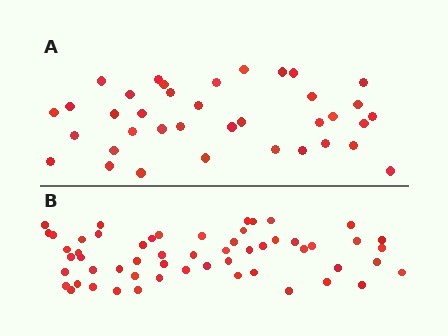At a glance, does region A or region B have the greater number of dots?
Region B (the bottom region) has more dots.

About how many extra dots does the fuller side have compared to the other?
Region B has approximately 20 more dots than region A.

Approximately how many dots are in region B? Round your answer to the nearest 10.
About 60 dots. (The exact count is 56, which rounds to 60.)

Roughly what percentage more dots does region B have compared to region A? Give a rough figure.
About 50% more.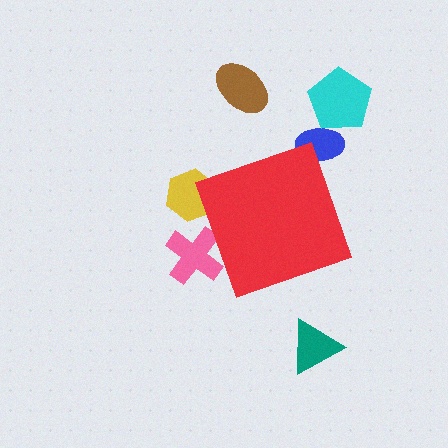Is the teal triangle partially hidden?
No, the teal triangle is fully visible.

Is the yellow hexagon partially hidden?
Yes, the yellow hexagon is partially hidden behind the red diamond.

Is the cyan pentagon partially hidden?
No, the cyan pentagon is fully visible.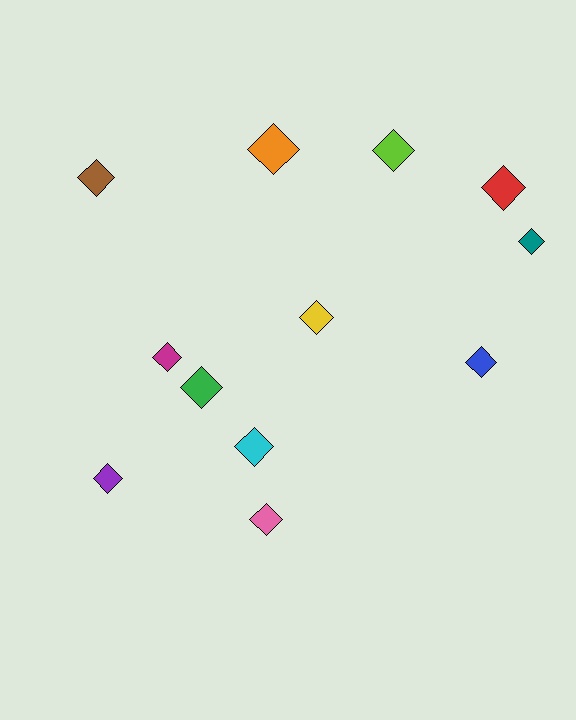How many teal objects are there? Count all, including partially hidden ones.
There is 1 teal object.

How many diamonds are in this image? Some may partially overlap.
There are 12 diamonds.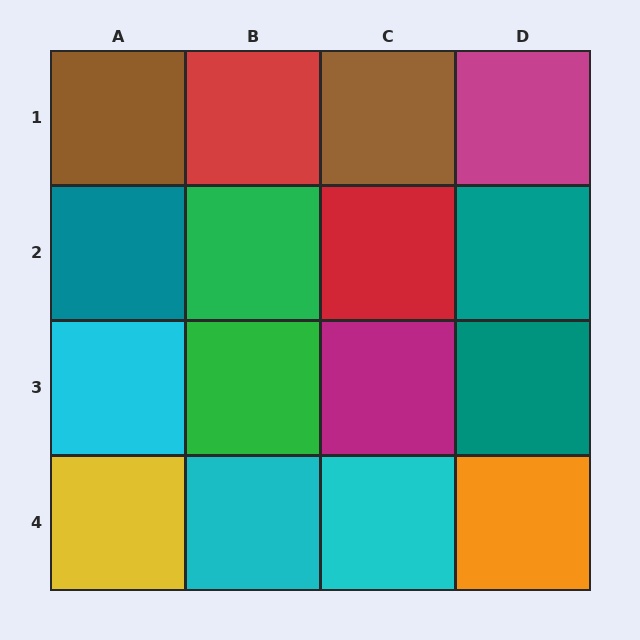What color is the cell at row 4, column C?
Cyan.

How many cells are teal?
3 cells are teal.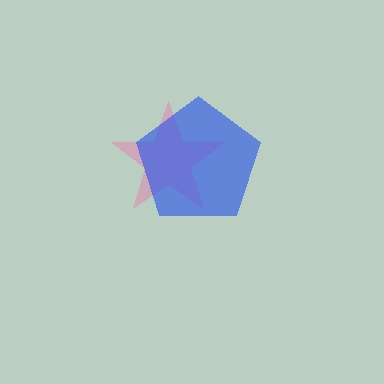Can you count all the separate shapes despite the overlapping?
Yes, there are 2 separate shapes.